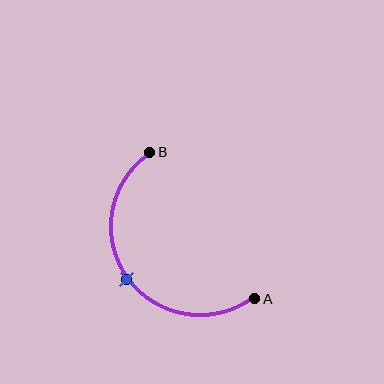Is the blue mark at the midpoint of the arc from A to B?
Yes. The blue mark lies on the arc at equal arc-length from both A and B — it is the arc midpoint.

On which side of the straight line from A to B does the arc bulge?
The arc bulges below and to the left of the straight line connecting A and B.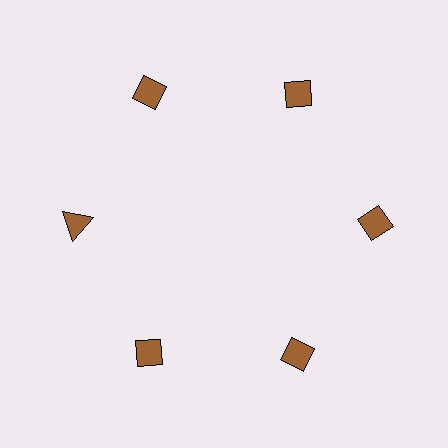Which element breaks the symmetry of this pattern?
The brown triangle at roughly the 9 o'clock position breaks the symmetry. All other shapes are brown diamonds.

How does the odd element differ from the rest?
It has a different shape: triangle instead of diamond.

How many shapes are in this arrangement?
There are 6 shapes arranged in a ring pattern.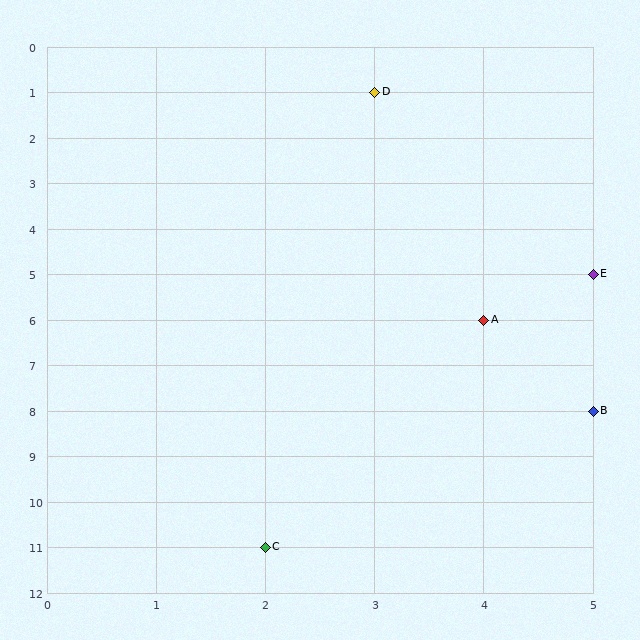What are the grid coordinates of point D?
Point D is at grid coordinates (3, 1).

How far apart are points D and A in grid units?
Points D and A are 1 column and 5 rows apart (about 5.1 grid units diagonally).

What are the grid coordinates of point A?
Point A is at grid coordinates (4, 6).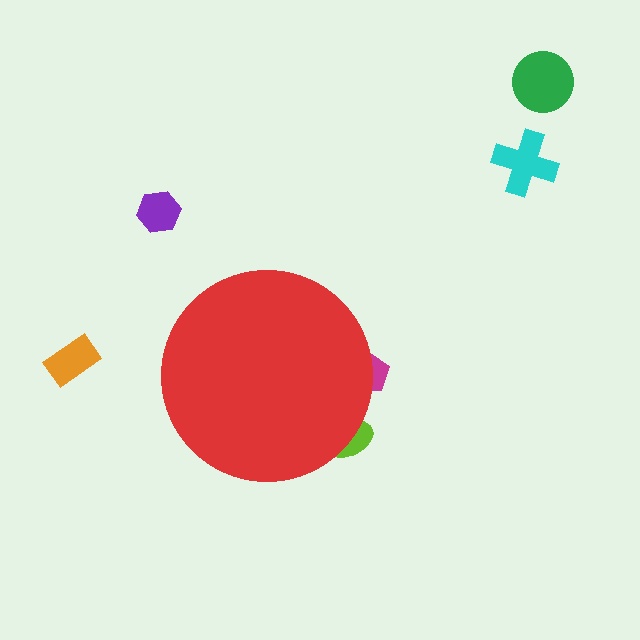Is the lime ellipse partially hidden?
Yes, the lime ellipse is partially hidden behind the red circle.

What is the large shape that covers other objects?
A red circle.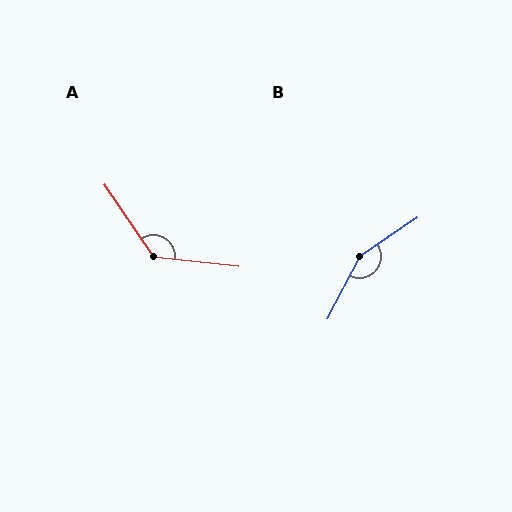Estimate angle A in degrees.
Approximately 131 degrees.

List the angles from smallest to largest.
A (131°), B (152°).